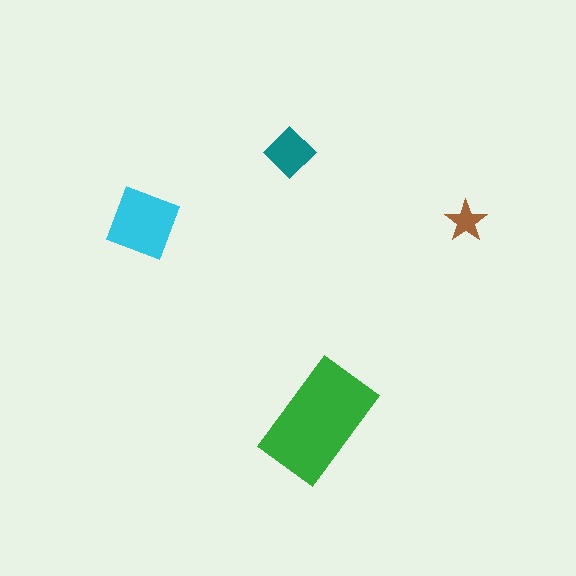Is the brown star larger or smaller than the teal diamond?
Smaller.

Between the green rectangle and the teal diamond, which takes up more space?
The green rectangle.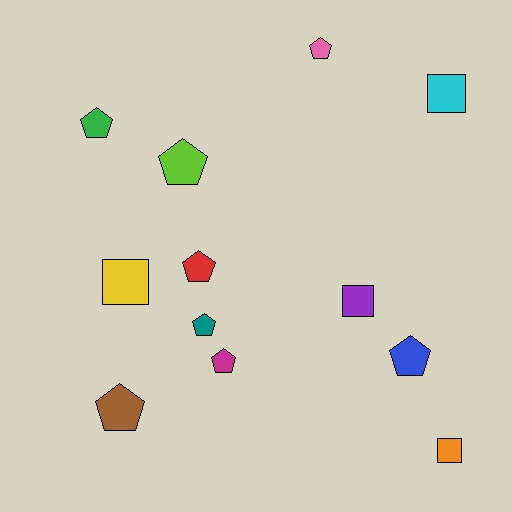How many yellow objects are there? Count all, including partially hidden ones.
There is 1 yellow object.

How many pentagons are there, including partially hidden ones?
There are 8 pentagons.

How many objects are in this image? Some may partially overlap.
There are 12 objects.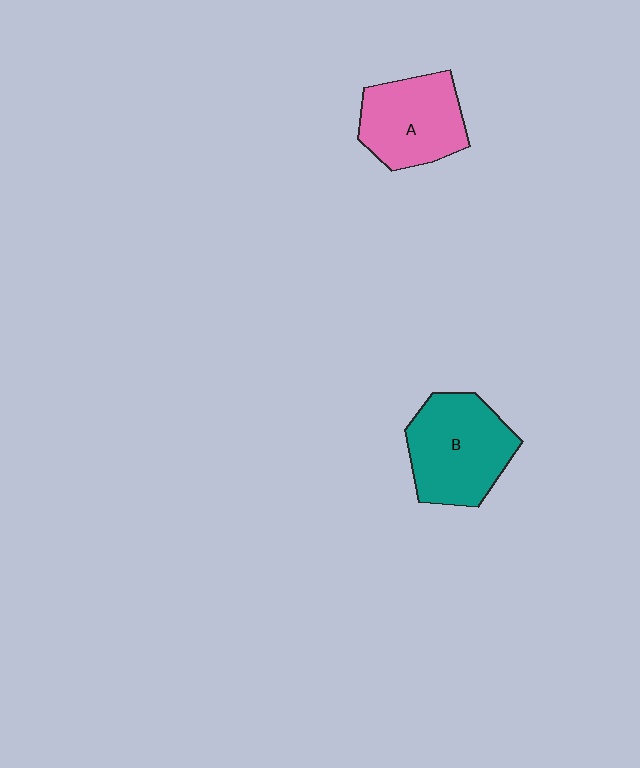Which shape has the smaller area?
Shape A (pink).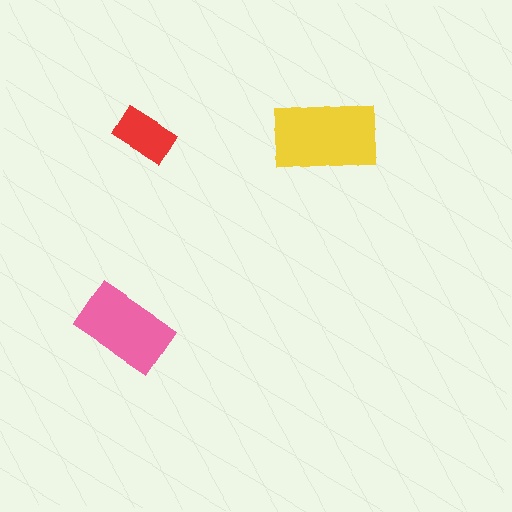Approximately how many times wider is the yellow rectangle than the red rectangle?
About 2 times wider.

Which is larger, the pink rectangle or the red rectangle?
The pink one.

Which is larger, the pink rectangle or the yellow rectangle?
The yellow one.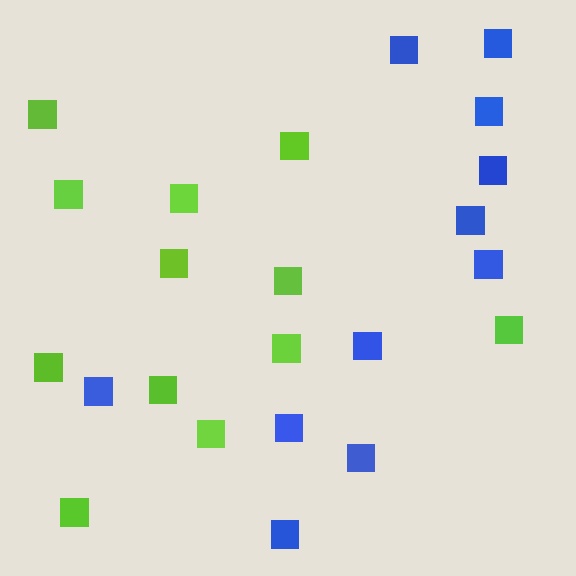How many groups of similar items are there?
There are 2 groups: one group of lime squares (12) and one group of blue squares (11).